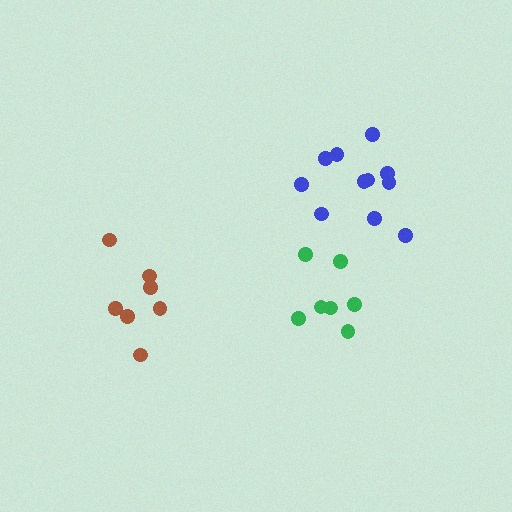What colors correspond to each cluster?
The clusters are colored: brown, green, blue.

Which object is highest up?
The blue cluster is topmost.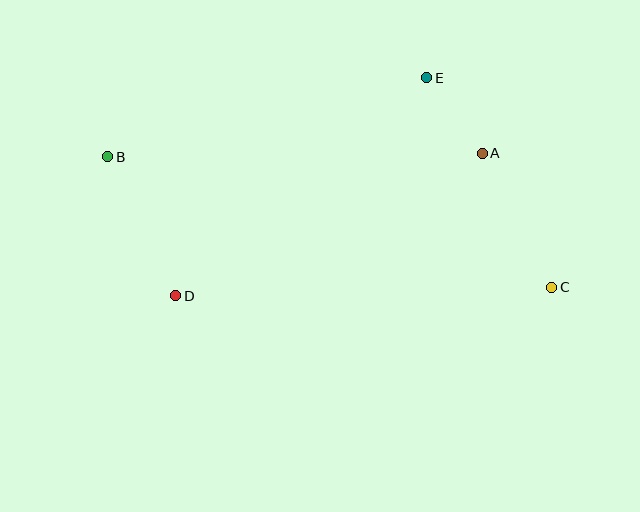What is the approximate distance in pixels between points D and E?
The distance between D and E is approximately 333 pixels.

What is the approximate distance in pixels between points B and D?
The distance between B and D is approximately 155 pixels.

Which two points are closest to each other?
Points A and E are closest to each other.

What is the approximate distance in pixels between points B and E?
The distance between B and E is approximately 329 pixels.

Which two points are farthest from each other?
Points B and C are farthest from each other.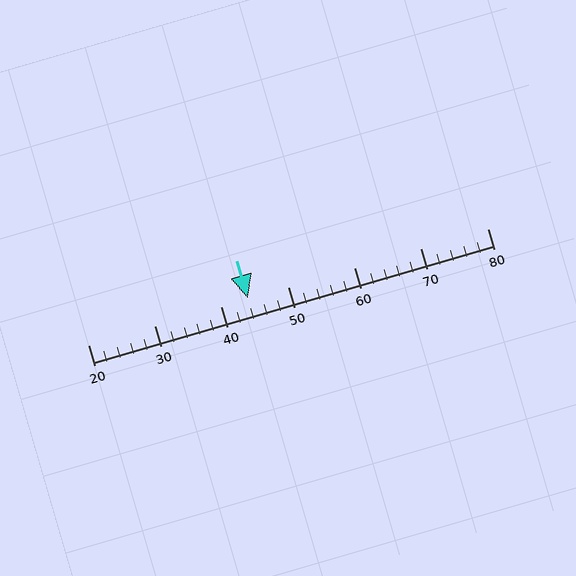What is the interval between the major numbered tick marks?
The major tick marks are spaced 10 units apart.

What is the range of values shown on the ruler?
The ruler shows values from 20 to 80.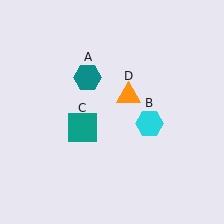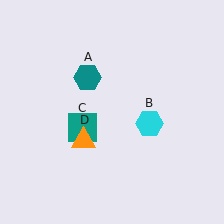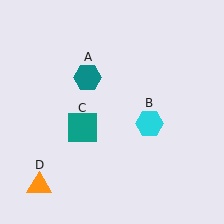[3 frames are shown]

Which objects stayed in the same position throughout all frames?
Teal hexagon (object A) and cyan hexagon (object B) and teal square (object C) remained stationary.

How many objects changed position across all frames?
1 object changed position: orange triangle (object D).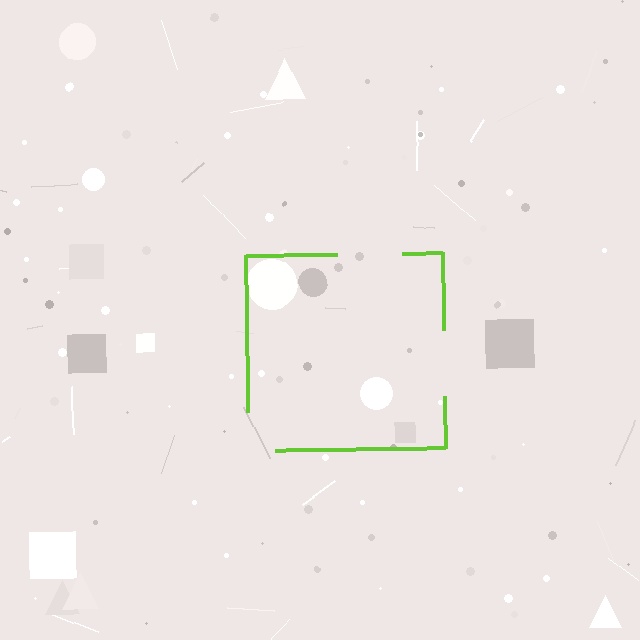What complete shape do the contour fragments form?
The contour fragments form a square.